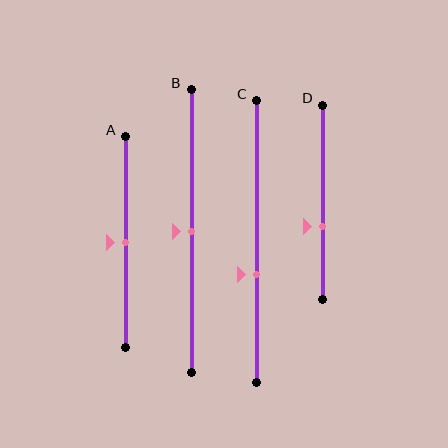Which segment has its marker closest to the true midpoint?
Segment A has its marker closest to the true midpoint.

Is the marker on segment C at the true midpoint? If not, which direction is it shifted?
No, the marker on segment C is shifted downward by about 12% of the segment length.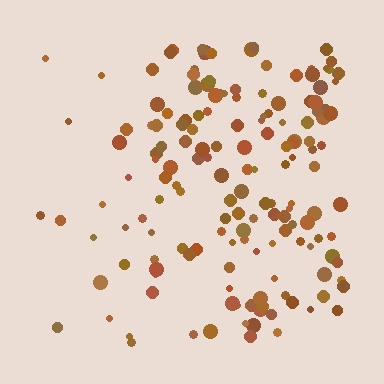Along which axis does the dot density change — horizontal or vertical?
Horizontal.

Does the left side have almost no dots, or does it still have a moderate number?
Still a moderate number, just noticeably fewer than the right.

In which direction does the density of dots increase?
From left to right, with the right side densest.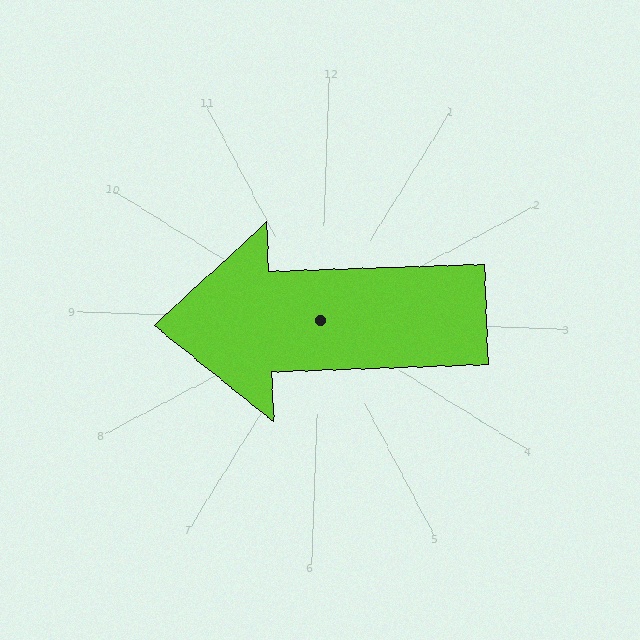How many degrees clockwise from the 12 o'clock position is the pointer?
Approximately 266 degrees.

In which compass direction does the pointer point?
West.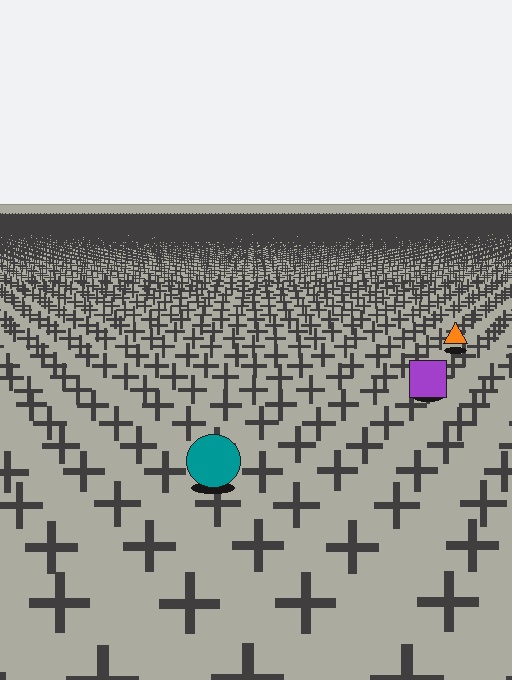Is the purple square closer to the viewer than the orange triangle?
Yes. The purple square is closer — you can tell from the texture gradient: the ground texture is coarser near it.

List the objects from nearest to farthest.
From nearest to farthest: the teal circle, the purple square, the orange triangle.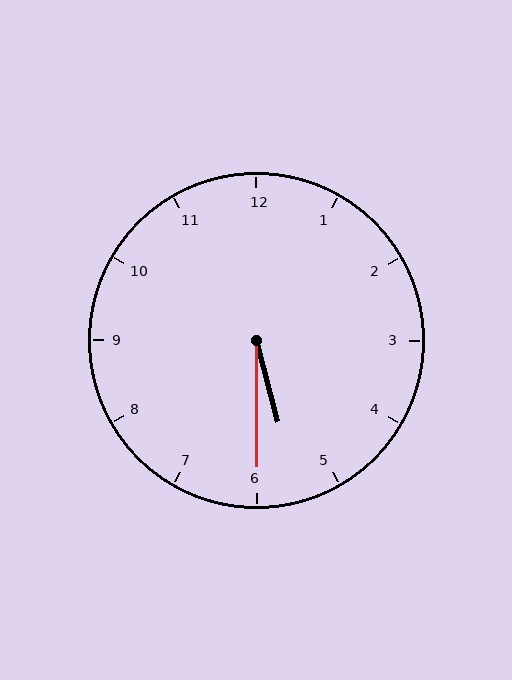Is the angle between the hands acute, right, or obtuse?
It is acute.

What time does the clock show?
5:30.